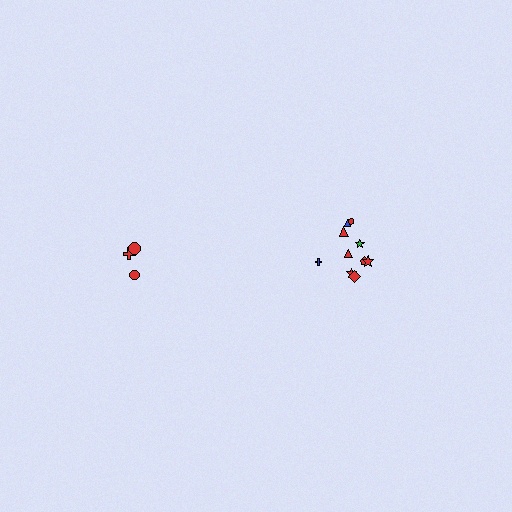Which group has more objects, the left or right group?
The right group.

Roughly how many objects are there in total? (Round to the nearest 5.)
Roughly 15 objects in total.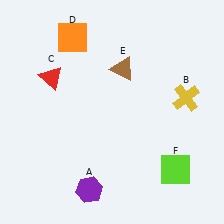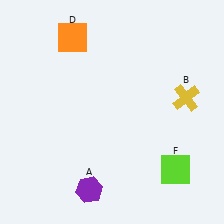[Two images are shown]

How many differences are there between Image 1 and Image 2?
There are 2 differences between the two images.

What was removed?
The red triangle (C), the brown triangle (E) were removed in Image 2.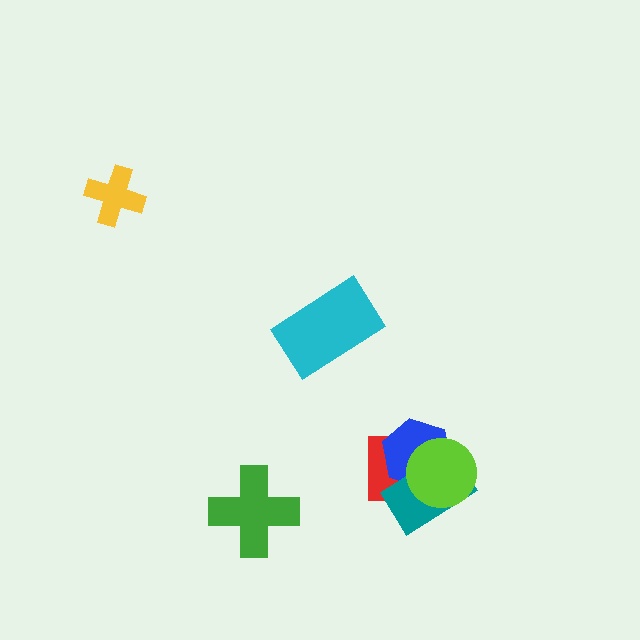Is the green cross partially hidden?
No, no other shape covers it.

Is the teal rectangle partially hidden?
Yes, it is partially covered by another shape.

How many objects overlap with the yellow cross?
0 objects overlap with the yellow cross.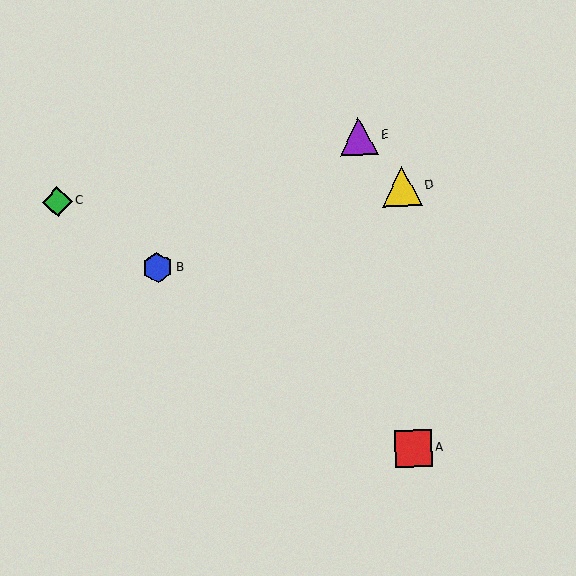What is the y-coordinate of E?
Object E is at y≈136.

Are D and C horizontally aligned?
Yes, both are at y≈186.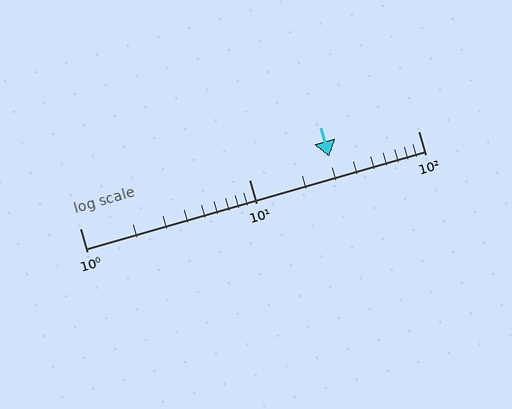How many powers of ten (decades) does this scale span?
The scale spans 2 decades, from 1 to 100.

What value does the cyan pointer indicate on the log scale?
The pointer indicates approximately 30.